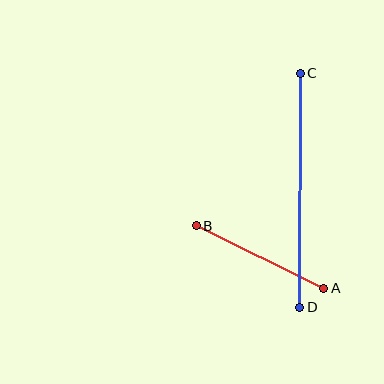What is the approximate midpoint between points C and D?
The midpoint is at approximately (300, 190) pixels.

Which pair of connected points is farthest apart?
Points C and D are farthest apart.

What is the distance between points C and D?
The distance is approximately 234 pixels.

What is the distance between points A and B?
The distance is approximately 142 pixels.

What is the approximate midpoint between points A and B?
The midpoint is at approximately (260, 257) pixels.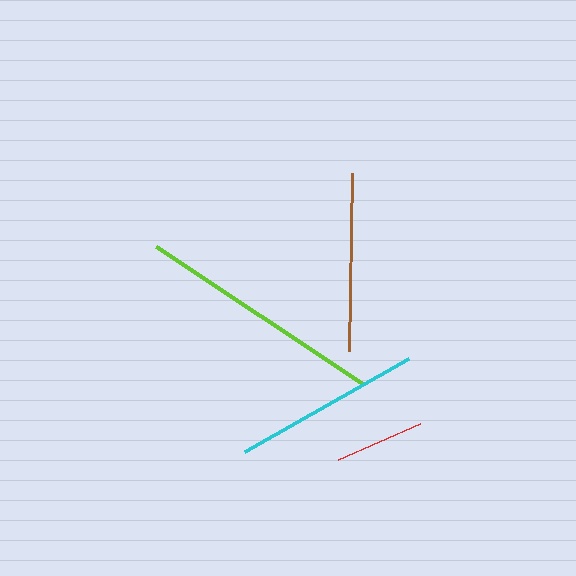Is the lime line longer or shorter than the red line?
The lime line is longer than the red line.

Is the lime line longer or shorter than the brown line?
The lime line is longer than the brown line.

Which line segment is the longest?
The lime line is the longest at approximately 249 pixels.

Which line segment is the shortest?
The red line is the shortest at approximately 90 pixels.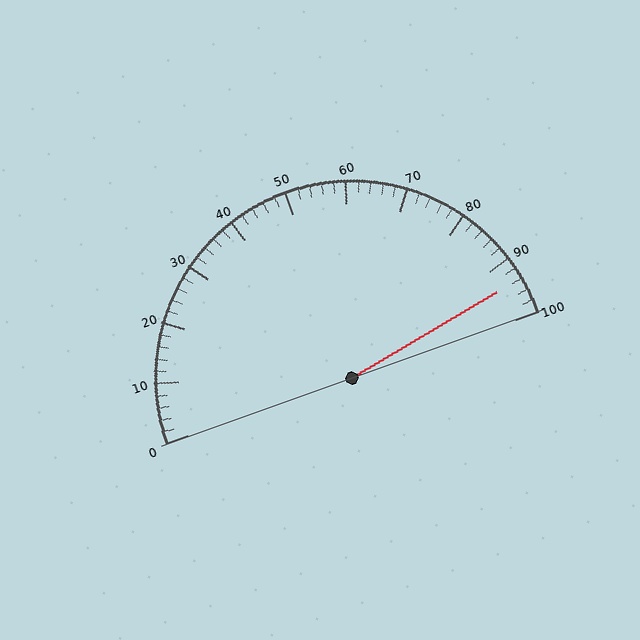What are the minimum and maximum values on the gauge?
The gauge ranges from 0 to 100.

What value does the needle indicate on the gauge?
The needle indicates approximately 94.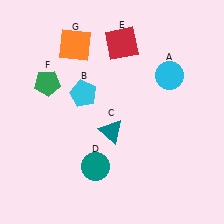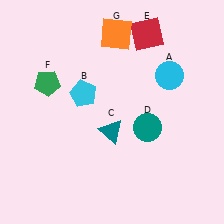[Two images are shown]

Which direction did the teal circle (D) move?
The teal circle (D) moved right.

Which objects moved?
The objects that moved are: the teal circle (D), the red square (E), the orange square (G).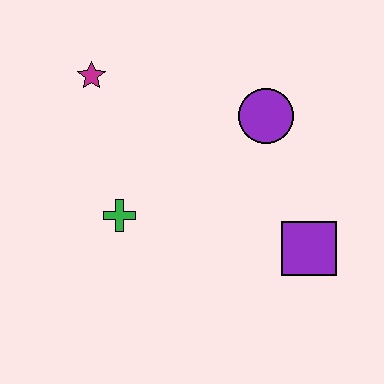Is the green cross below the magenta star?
Yes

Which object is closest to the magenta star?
The green cross is closest to the magenta star.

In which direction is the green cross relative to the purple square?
The green cross is to the left of the purple square.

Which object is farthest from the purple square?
The magenta star is farthest from the purple square.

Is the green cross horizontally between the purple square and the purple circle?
No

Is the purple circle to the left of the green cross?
No